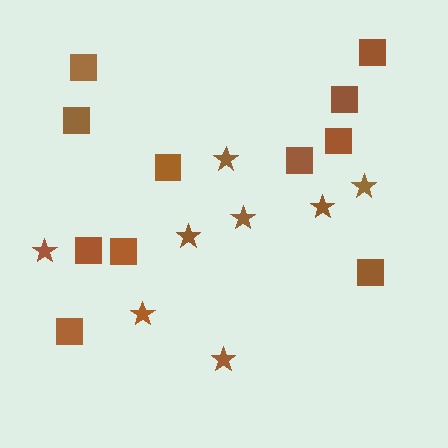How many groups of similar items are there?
There are 2 groups: one group of squares (11) and one group of stars (8).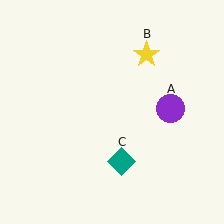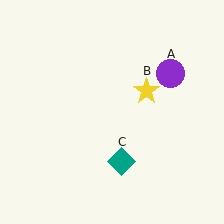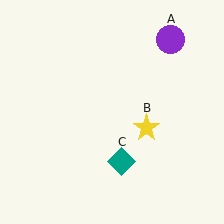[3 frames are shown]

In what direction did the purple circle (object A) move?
The purple circle (object A) moved up.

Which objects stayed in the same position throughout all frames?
Teal diamond (object C) remained stationary.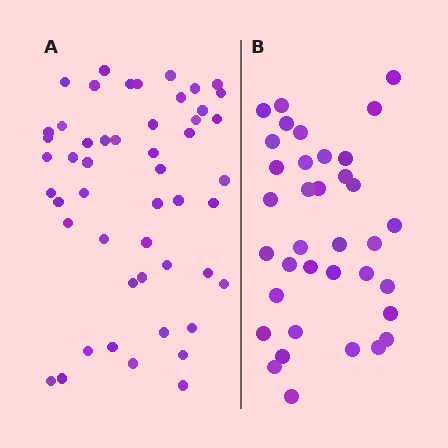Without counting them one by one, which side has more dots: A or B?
Region A (the left region) has more dots.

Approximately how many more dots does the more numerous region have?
Region A has approximately 15 more dots than region B.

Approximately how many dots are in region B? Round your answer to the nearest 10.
About 40 dots. (The exact count is 36, which rounds to 40.)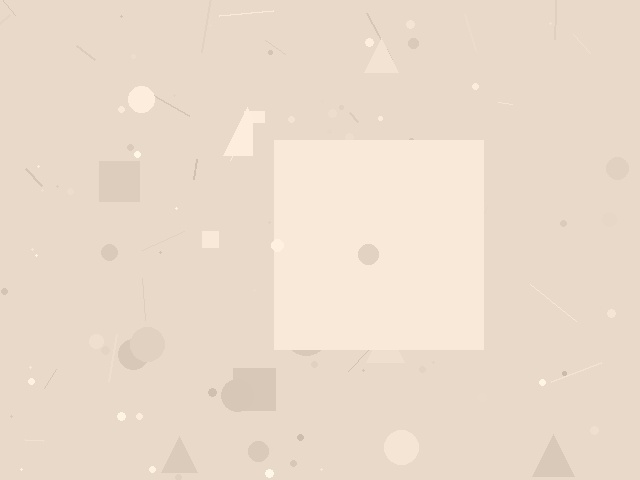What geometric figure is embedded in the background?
A square is embedded in the background.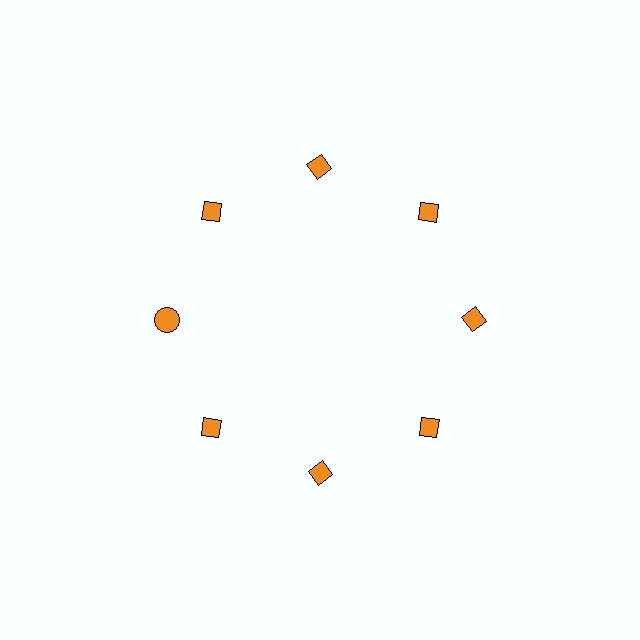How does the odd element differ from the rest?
It has a different shape: circle instead of diamond.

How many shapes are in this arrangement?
There are 8 shapes arranged in a ring pattern.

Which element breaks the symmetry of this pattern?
The orange circle at roughly the 9 o'clock position breaks the symmetry. All other shapes are orange diamonds.